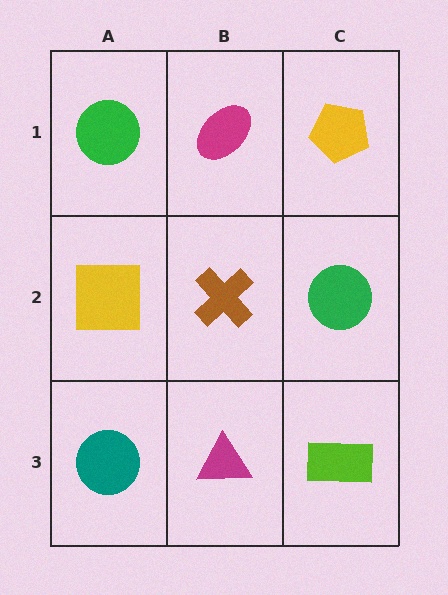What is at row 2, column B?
A brown cross.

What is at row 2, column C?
A green circle.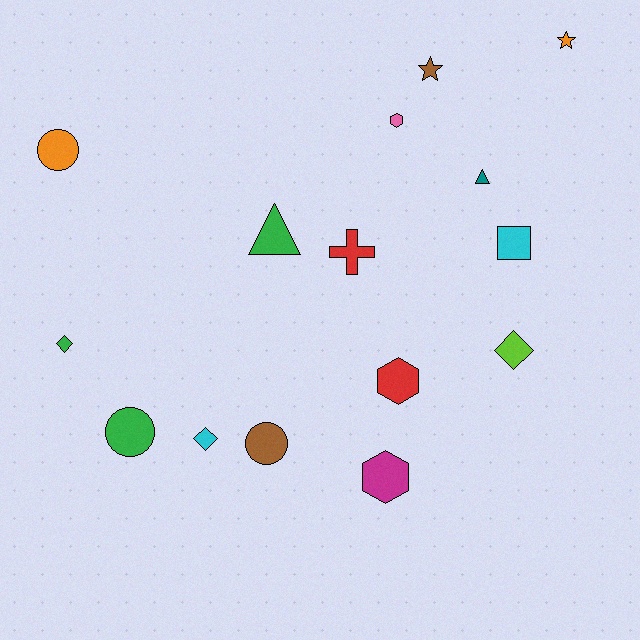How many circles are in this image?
There are 3 circles.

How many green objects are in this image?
There are 3 green objects.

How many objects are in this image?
There are 15 objects.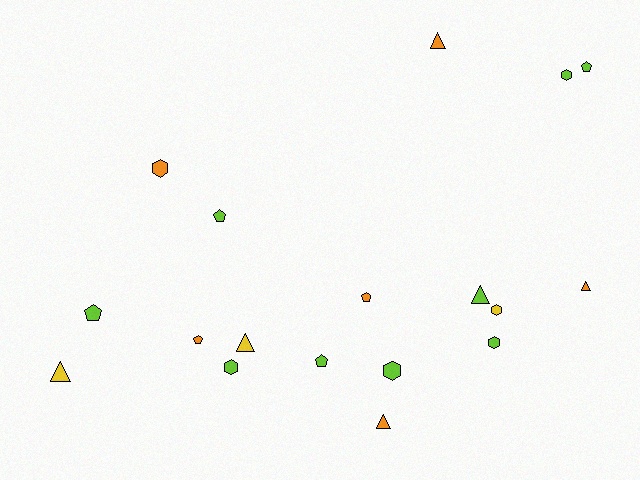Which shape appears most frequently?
Pentagon, with 6 objects.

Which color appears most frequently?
Lime, with 9 objects.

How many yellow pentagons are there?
There are no yellow pentagons.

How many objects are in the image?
There are 18 objects.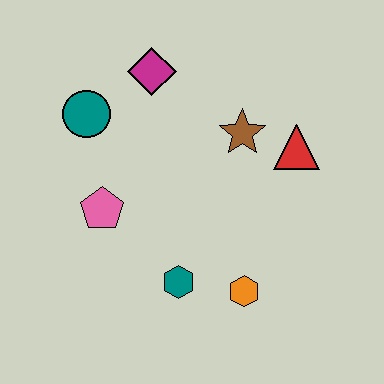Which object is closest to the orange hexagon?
The teal hexagon is closest to the orange hexagon.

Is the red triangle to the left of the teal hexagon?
No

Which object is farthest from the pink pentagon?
The red triangle is farthest from the pink pentagon.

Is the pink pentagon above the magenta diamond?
No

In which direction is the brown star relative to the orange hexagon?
The brown star is above the orange hexagon.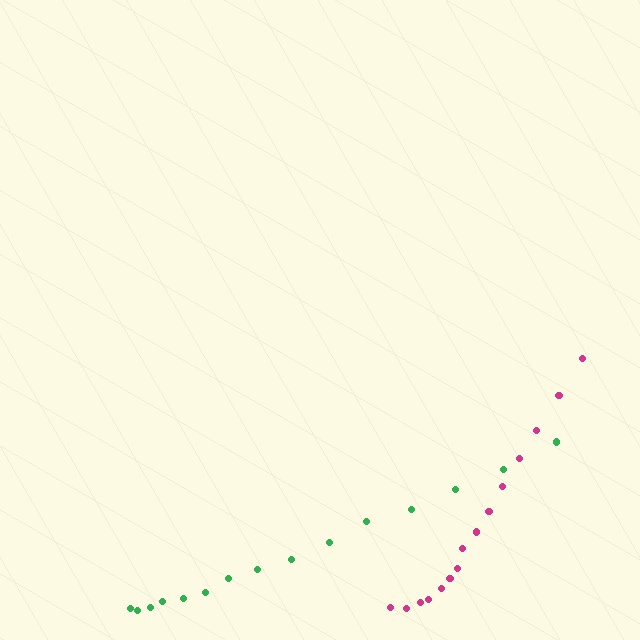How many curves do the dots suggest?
There are 2 distinct paths.